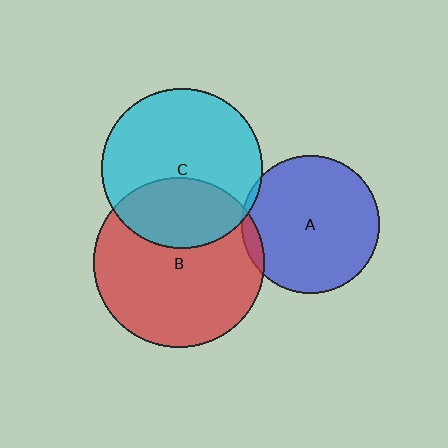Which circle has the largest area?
Circle B (red).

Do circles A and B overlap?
Yes.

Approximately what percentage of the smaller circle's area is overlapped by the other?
Approximately 5%.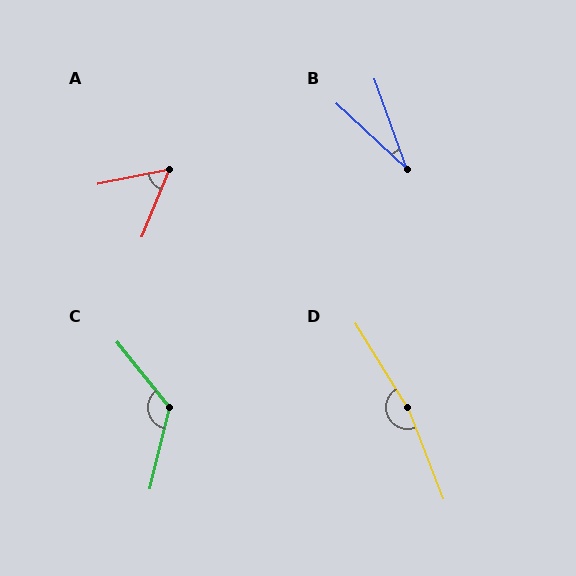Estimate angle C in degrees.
Approximately 128 degrees.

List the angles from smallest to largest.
B (27°), A (56°), C (128°), D (169°).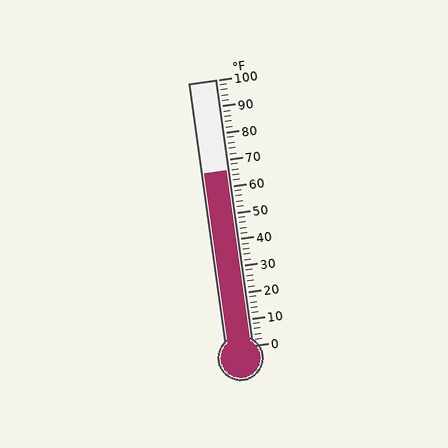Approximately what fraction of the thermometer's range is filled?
The thermometer is filled to approximately 65% of its range.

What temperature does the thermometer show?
The thermometer shows approximately 66°F.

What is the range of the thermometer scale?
The thermometer scale ranges from 0°F to 100°F.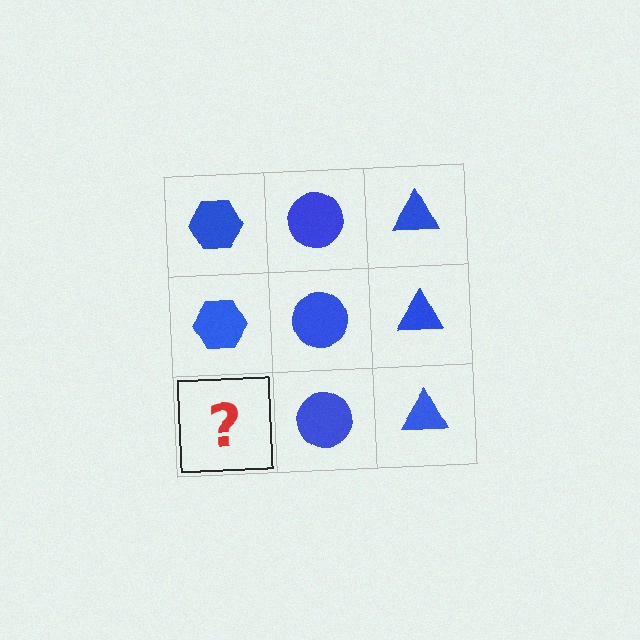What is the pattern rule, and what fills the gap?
The rule is that each column has a consistent shape. The gap should be filled with a blue hexagon.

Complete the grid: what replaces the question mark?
The question mark should be replaced with a blue hexagon.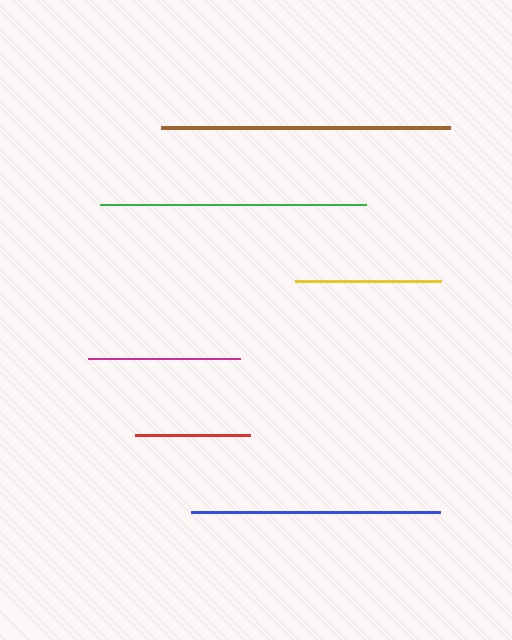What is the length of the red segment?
The red segment is approximately 115 pixels long.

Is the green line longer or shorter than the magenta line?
The green line is longer than the magenta line.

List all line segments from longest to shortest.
From longest to shortest: brown, green, blue, magenta, yellow, red.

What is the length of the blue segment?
The blue segment is approximately 249 pixels long.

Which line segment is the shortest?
The red line is the shortest at approximately 115 pixels.